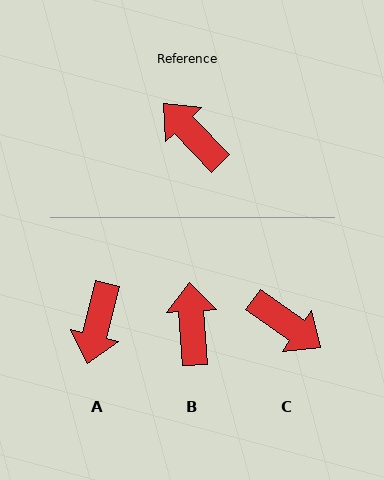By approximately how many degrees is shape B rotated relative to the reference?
Approximately 40 degrees clockwise.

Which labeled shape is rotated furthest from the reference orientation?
C, about 169 degrees away.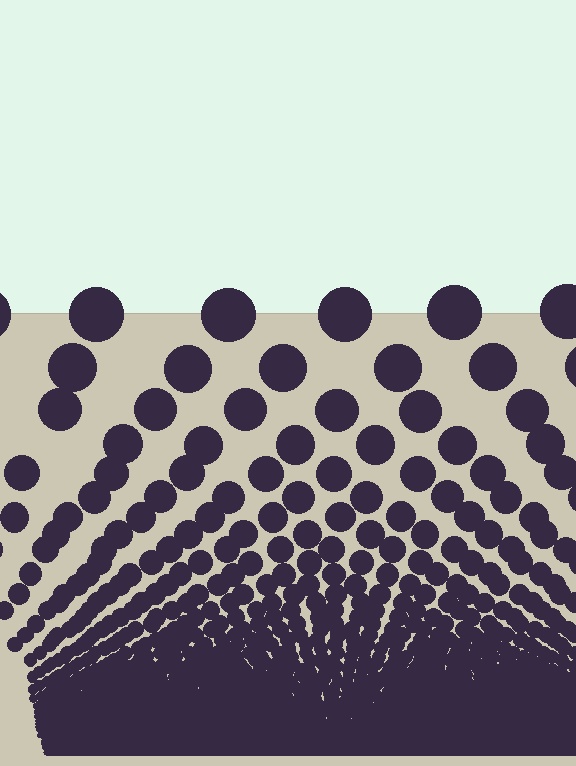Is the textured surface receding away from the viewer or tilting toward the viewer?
The surface appears to tilt toward the viewer. Texture elements get larger and sparser toward the top.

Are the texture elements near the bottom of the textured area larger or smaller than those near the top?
Smaller. The gradient is inverted — elements near the bottom are smaller and denser.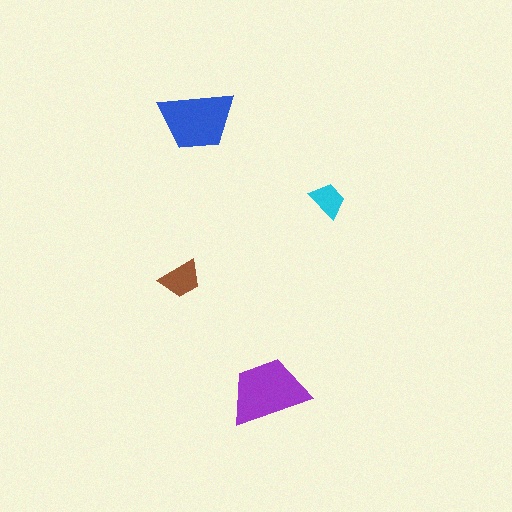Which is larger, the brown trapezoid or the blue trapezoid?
The blue one.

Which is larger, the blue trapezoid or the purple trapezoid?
The purple one.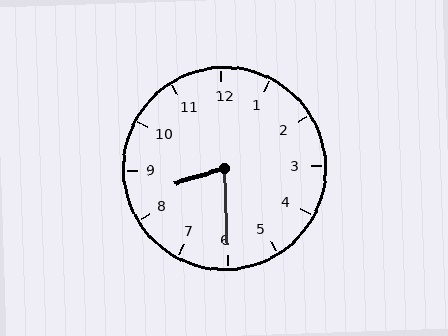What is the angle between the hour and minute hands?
Approximately 75 degrees.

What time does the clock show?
8:30.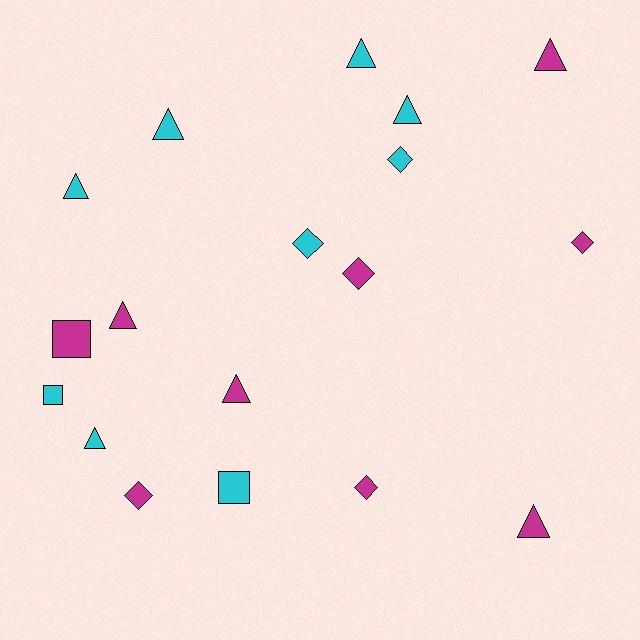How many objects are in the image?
There are 18 objects.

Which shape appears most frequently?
Triangle, with 9 objects.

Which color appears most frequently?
Cyan, with 9 objects.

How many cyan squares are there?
There are 2 cyan squares.